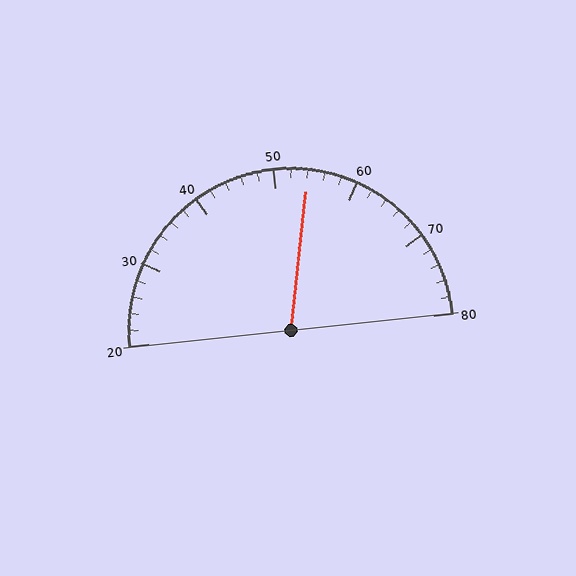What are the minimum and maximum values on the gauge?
The gauge ranges from 20 to 80.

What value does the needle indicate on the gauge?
The needle indicates approximately 54.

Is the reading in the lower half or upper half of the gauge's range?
The reading is in the upper half of the range (20 to 80).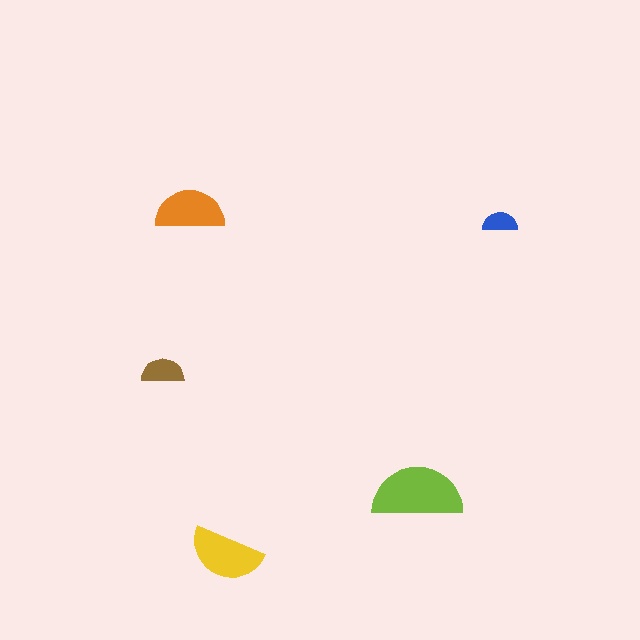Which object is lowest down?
The yellow semicircle is bottommost.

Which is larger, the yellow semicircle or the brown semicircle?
The yellow one.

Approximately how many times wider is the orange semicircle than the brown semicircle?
About 1.5 times wider.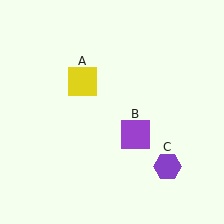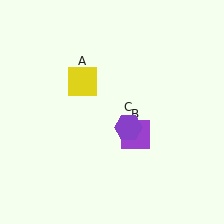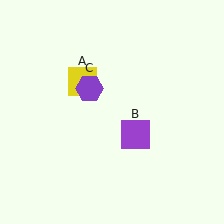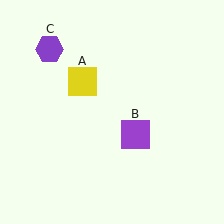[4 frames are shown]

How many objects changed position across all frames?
1 object changed position: purple hexagon (object C).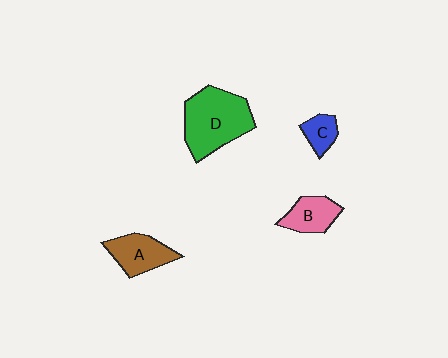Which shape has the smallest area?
Shape C (blue).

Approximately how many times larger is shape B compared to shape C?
Approximately 1.6 times.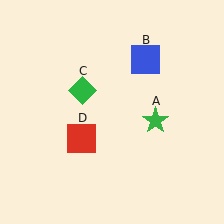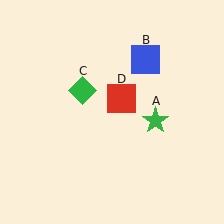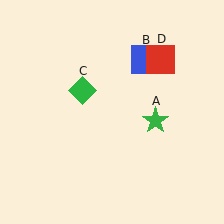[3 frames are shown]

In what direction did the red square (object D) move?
The red square (object D) moved up and to the right.